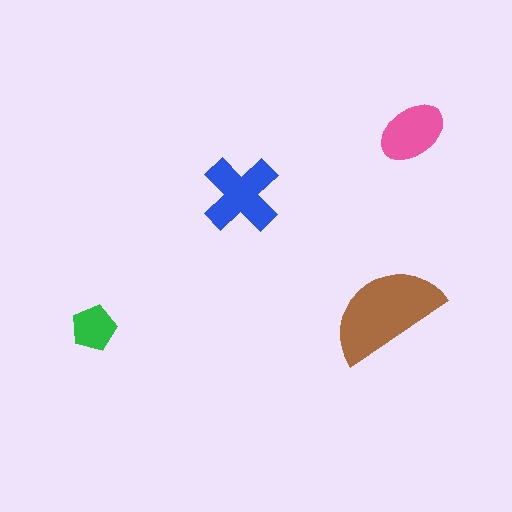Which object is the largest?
The brown semicircle.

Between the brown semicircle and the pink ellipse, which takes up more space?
The brown semicircle.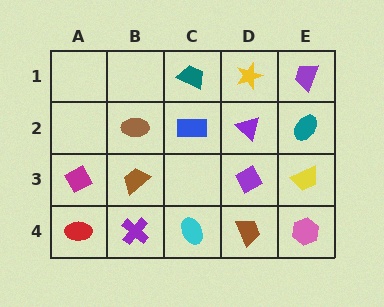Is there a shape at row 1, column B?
No, that cell is empty.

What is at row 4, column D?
A brown trapezoid.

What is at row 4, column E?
A pink hexagon.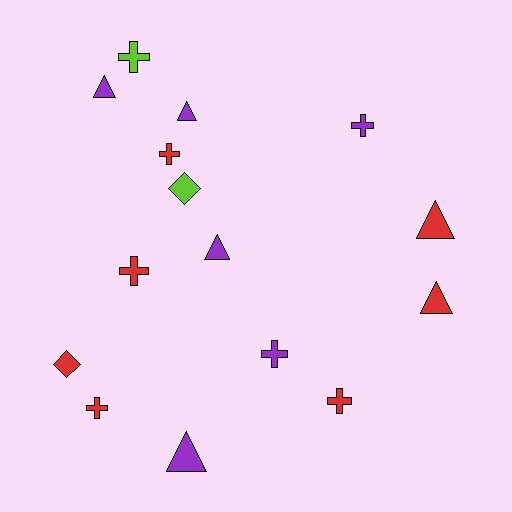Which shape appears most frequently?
Cross, with 7 objects.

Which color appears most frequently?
Red, with 7 objects.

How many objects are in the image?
There are 15 objects.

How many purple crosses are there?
There are 2 purple crosses.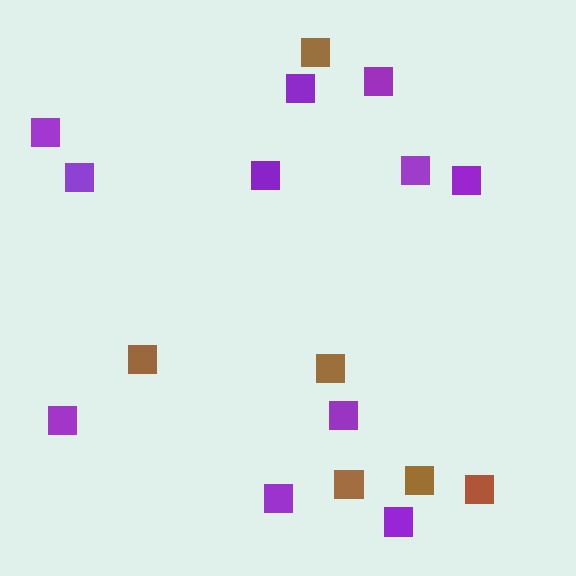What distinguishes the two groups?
There are 2 groups: one group of purple squares (11) and one group of brown squares (6).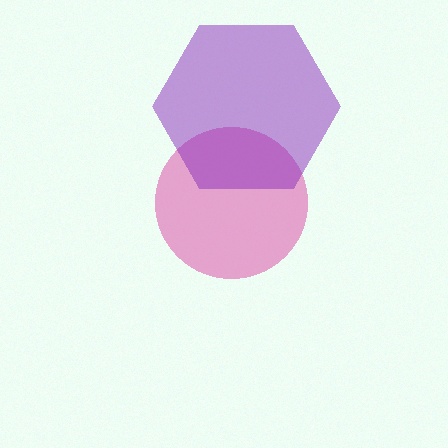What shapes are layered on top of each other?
The layered shapes are: a pink circle, a purple hexagon.